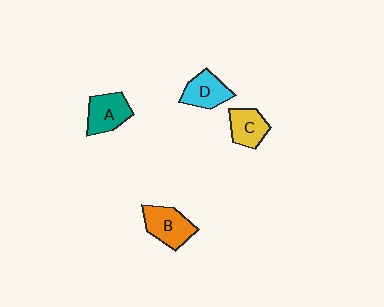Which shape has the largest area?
Shape B (orange).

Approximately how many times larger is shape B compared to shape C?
Approximately 1.3 times.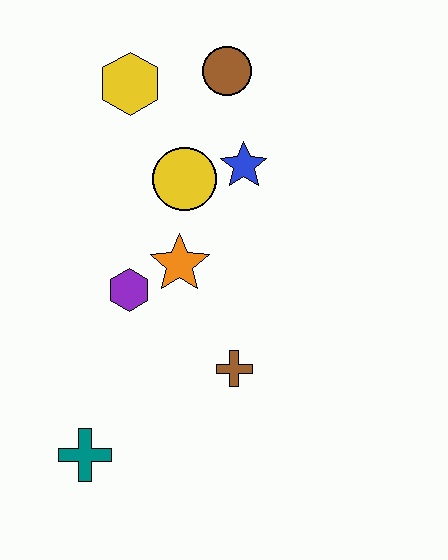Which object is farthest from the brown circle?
The teal cross is farthest from the brown circle.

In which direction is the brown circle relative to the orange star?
The brown circle is above the orange star.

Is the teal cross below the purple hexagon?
Yes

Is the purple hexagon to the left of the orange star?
Yes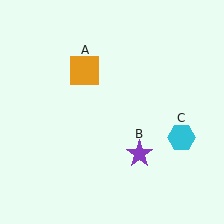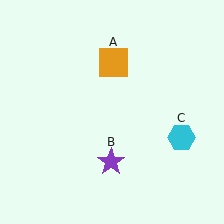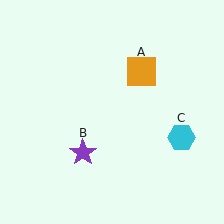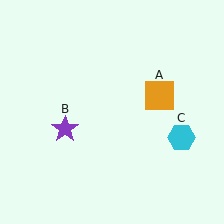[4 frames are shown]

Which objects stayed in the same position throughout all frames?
Cyan hexagon (object C) remained stationary.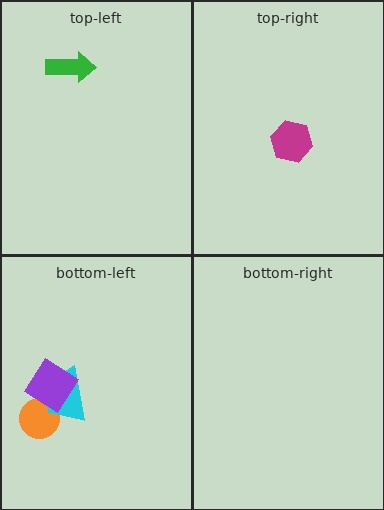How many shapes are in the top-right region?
1.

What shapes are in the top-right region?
The magenta hexagon.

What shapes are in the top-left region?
The green arrow.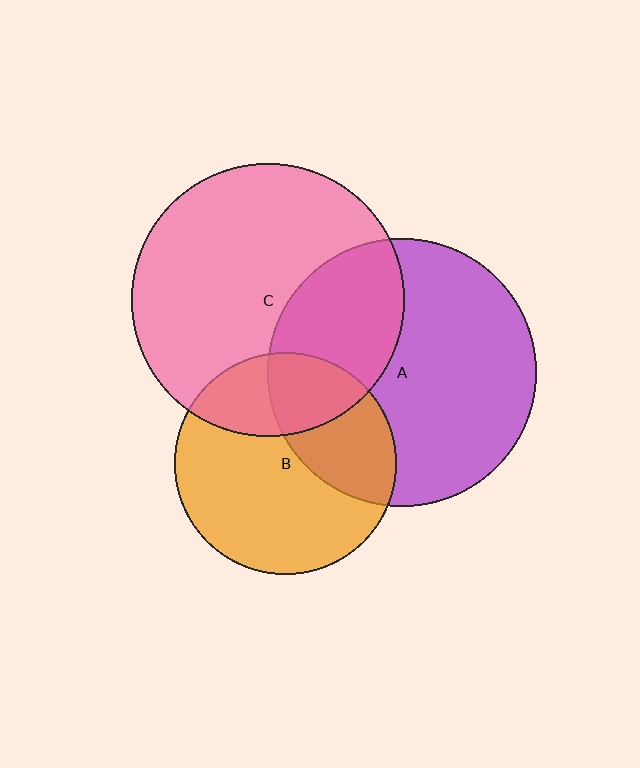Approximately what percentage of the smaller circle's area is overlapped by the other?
Approximately 35%.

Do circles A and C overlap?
Yes.